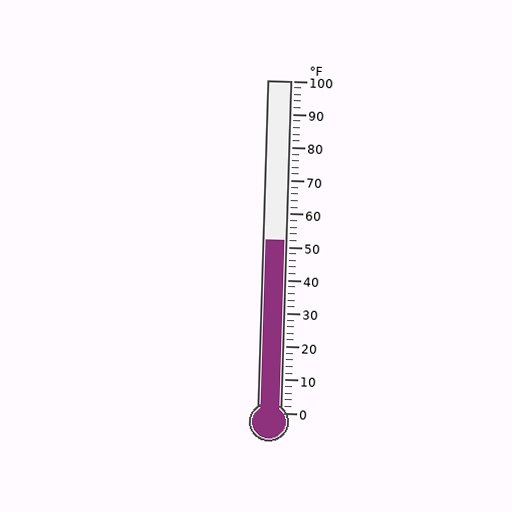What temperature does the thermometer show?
The thermometer shows approximately 52°F.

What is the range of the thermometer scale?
The thermometer scale ranges from 0°F to 100°F.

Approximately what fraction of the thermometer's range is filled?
The thermometer is filled to approximately 50% of its range.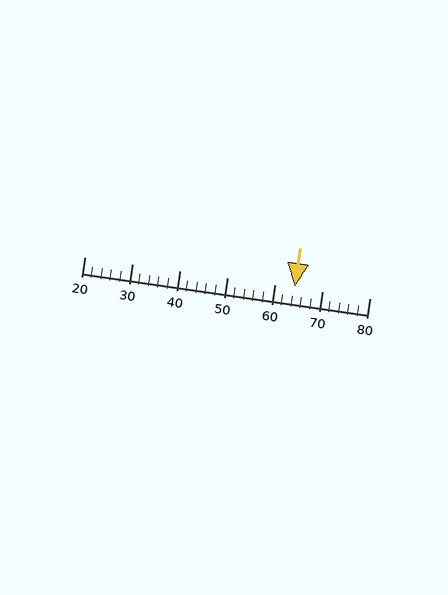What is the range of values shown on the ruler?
The ruler shows values from 20 to 80.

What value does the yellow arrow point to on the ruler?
The yellow arrow points to approximately 64.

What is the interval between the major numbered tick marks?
The major tick marks are spaced 10 units apart.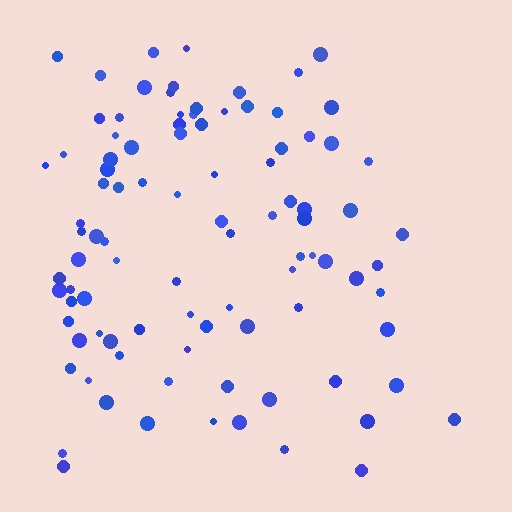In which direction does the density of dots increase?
From right to left, with the left side densest.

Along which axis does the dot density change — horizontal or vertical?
Horizontal.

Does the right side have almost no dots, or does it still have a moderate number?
Still a moderate number, just noticeably fewer than the left.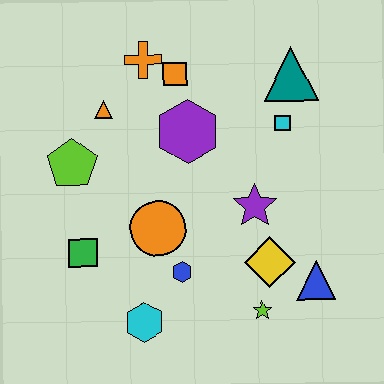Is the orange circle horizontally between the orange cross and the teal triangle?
Yes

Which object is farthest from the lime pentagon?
The blue triangle is farthest from the lime pentagon.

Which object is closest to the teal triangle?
The cyan square is closest to the teal triangle.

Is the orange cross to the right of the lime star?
No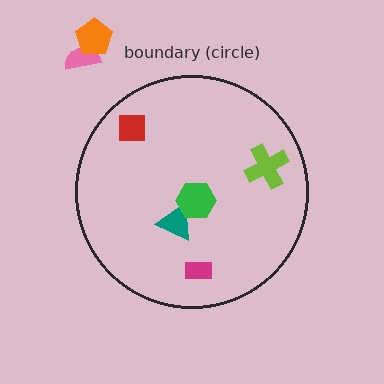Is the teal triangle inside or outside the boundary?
Inside.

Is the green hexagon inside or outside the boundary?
Inside.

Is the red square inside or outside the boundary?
Inside.